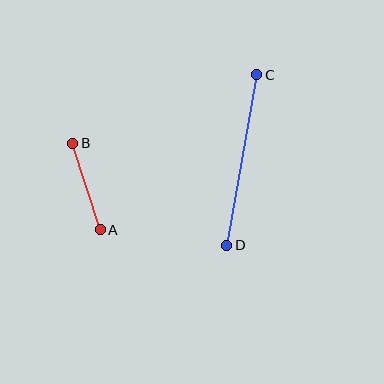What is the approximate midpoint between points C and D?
The midpoint is at approximately (242, 160) pixels.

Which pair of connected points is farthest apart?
Points C and D are farthest apart.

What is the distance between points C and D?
The distance is approximately 173 pixels.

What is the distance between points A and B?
The distance is approximately 91 pixels.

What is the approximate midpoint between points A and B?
The midpoint is at approximately (87, 186) pixels.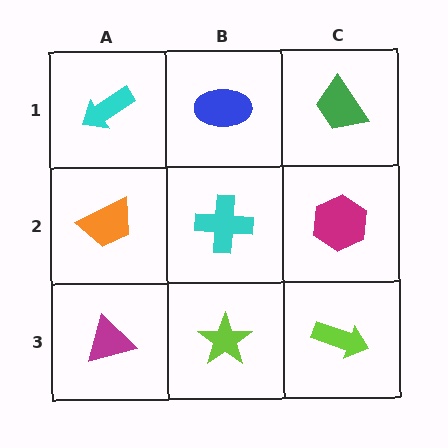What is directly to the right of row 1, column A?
A blue ellipse.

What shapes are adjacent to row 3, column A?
An orange trapezoid (row 2, column A), a lime star (row 3, column B).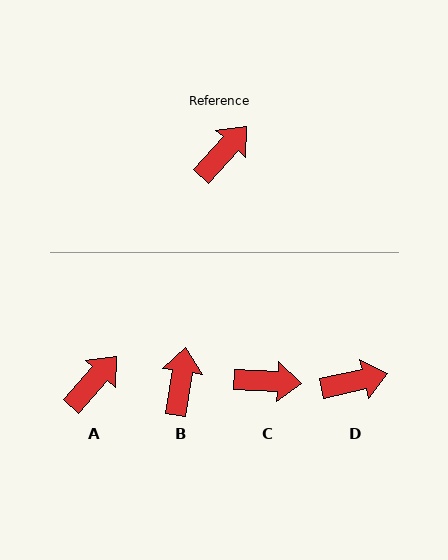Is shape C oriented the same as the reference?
No, it is off by about 51 degrees.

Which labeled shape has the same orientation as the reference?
A.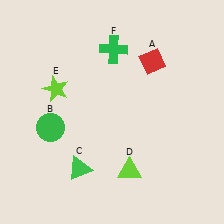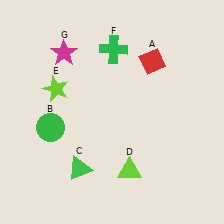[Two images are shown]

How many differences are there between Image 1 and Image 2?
There is 1 difference between the two images.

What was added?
A magenta star (G) was added in Image 2.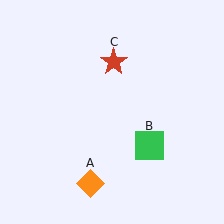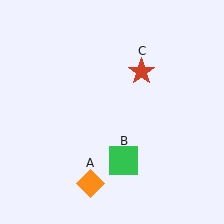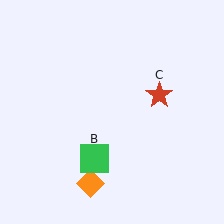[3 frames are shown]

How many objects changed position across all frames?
2 objects changed position: green square (object B), red star (object C).